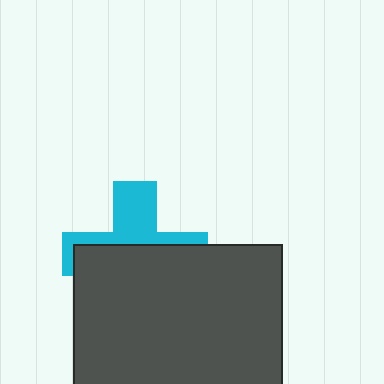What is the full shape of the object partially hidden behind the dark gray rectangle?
The partially hidden object is a cyan cross.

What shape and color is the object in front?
The object in front is a dark gray rectangle.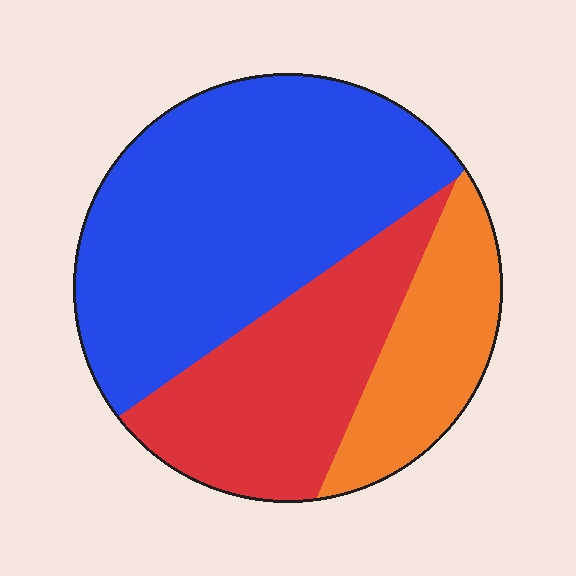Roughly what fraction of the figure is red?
Red covers roughly 30% of the figure.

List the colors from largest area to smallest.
From largest to smallest: blue, red, orange.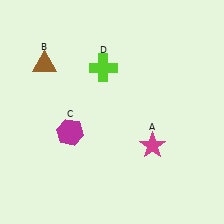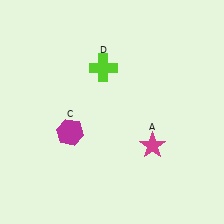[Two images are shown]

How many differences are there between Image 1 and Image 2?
There is 1 difference between the two images.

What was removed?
The brown triangle (B) was removed in Image 2.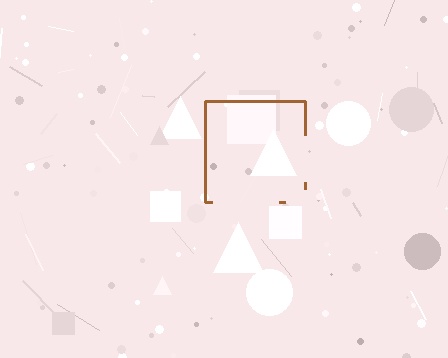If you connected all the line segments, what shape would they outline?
They would outline a square.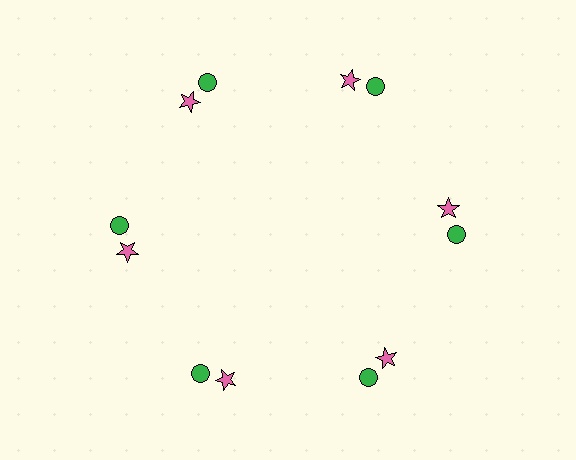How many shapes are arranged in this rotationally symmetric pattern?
There are 12 shapes, arranged in 6 groups of 2.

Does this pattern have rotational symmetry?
Yes, this pattern has 6-fold rotational symmetry. It looks the same after rotating 60 degrees around the center.